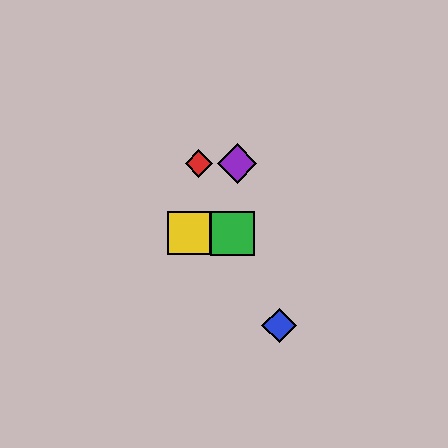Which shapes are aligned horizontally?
The red diamond, the purple diamond are aligned horizontally.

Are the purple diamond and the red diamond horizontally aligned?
Yes, both are at y≈163.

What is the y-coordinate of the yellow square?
The yellow square is at y≈233.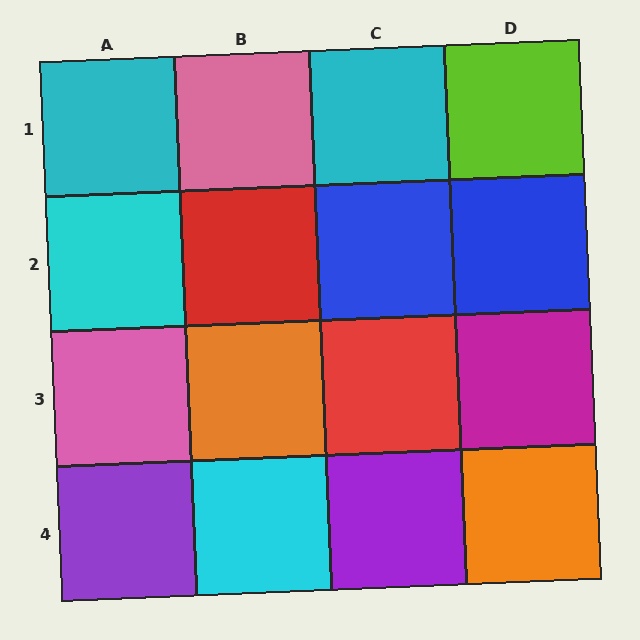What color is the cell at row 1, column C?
Cyan.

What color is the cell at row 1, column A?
Cyan.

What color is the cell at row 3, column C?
Red.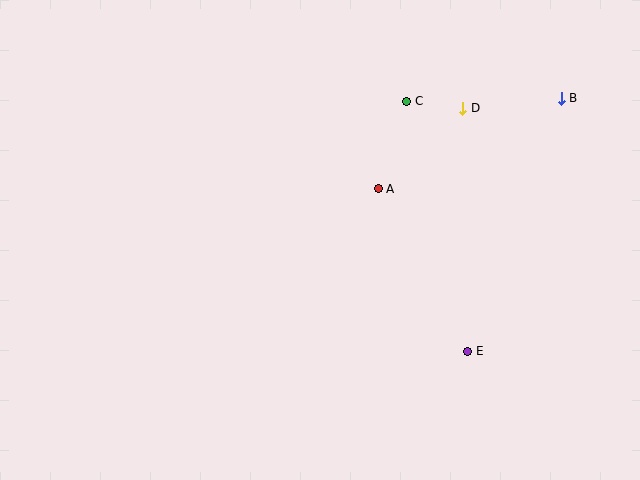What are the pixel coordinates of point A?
Point A is at (378, 189).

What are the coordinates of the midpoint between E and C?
The midpoint between E and C is at (437, 226).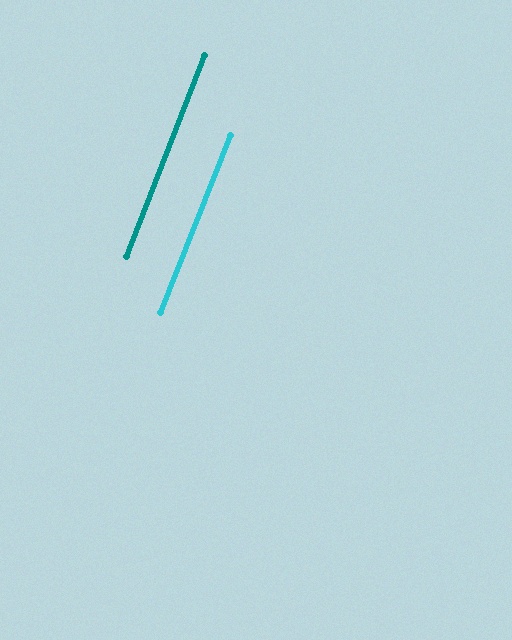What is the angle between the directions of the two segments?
Approximately 0 degrees.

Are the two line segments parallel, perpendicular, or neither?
Parallel — their directions differ by only 0.2°.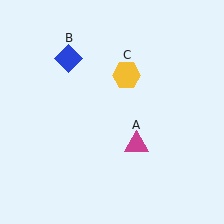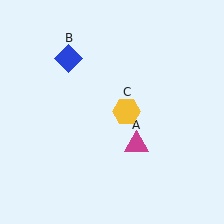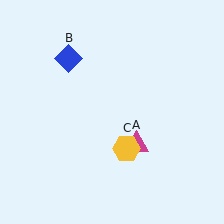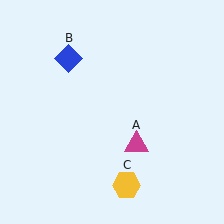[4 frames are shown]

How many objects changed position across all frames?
1 object changed position: yellow hexagon (object C).